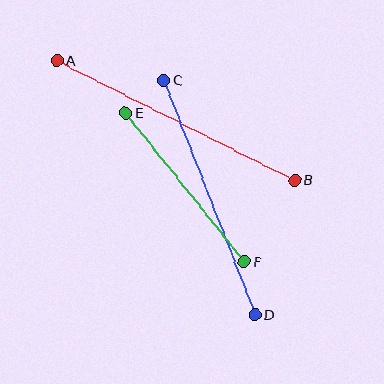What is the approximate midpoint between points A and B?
The midpoint is at approximately (176, 120) pixels.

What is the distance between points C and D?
The distance is approximately 252 pixels.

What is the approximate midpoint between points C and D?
The midpoint is at approximately (209, 197) pixels.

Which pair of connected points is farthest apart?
Points A and B are farthest apart.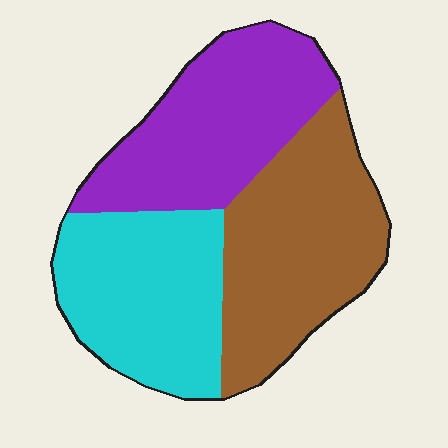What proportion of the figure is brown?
Brown covers about 35% of the figure.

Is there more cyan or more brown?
Brown.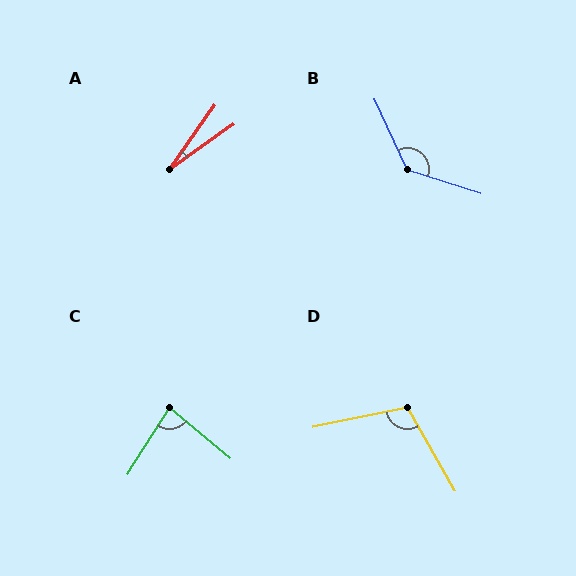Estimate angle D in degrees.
Approximately 108 degrees.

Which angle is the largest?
B, at approximately 133 degrees.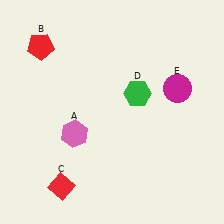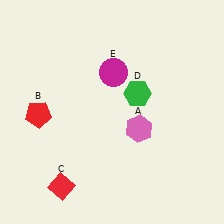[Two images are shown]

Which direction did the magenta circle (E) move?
The magenta circle (E) moved left.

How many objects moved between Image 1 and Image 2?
3 objects moved between the two images.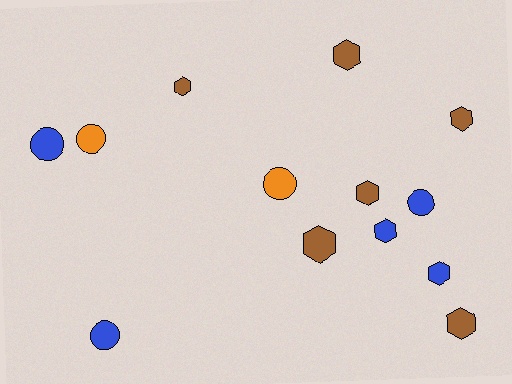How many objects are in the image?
There are 13 objects.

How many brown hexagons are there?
There are 6 brown hexagons.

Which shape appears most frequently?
Hexagon, with 8 objects.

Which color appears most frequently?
Brown, with 6 objects.